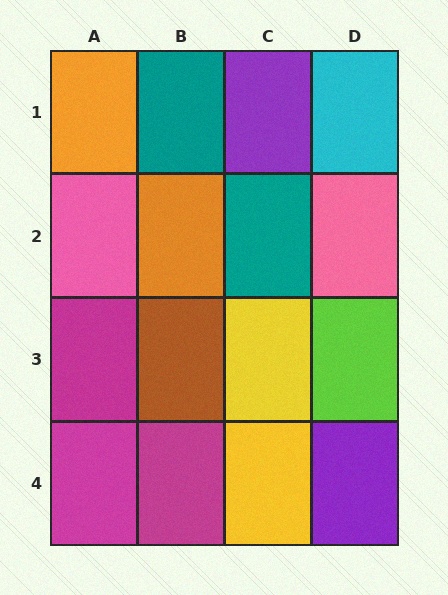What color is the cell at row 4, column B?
Magenta.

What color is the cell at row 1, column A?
Orange.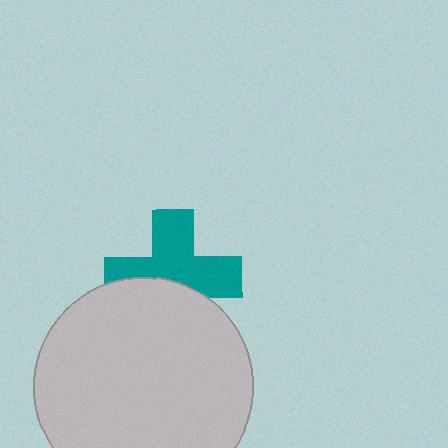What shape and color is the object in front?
The object in front is a light gray circle.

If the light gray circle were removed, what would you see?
You would see the complete teal cross.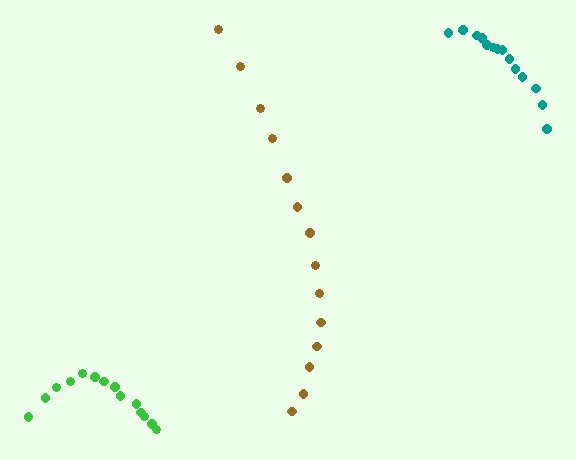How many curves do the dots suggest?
There are 3 distinct paths.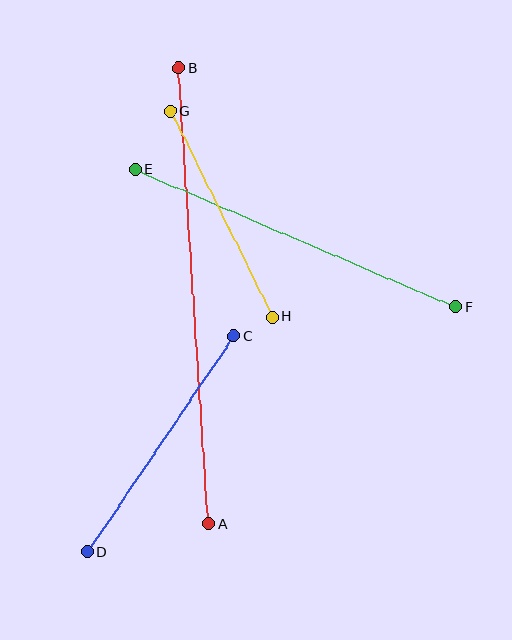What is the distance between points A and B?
The distance is approximately 456 pixels.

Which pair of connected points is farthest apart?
Points A and B are farthest apart.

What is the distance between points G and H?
The distance is approximately 230 pixels.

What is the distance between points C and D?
The distance is approximately 261 pixels.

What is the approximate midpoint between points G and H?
The midpoint is at approximately (221, 214) pixels.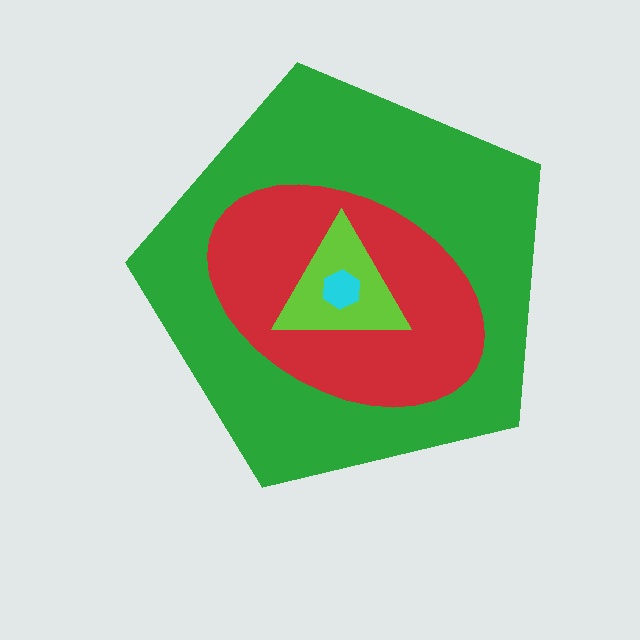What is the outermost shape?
The green pentagon.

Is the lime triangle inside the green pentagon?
Yes.